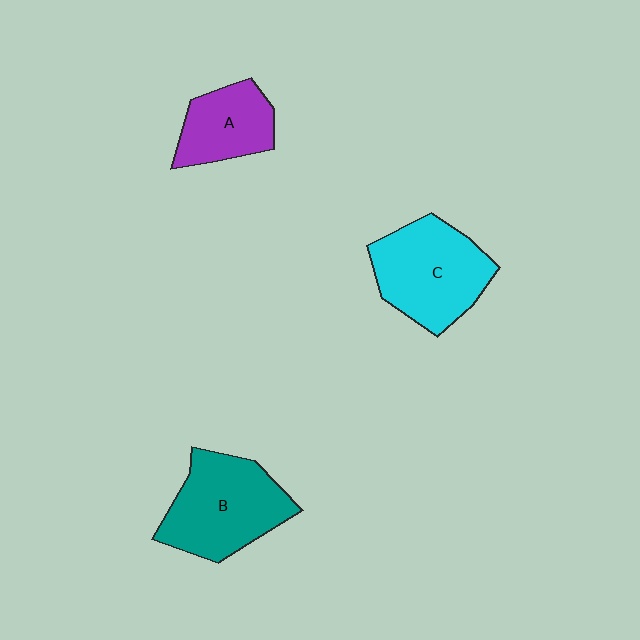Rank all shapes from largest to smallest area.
From largest to smallest: B (teal), C (cyan), A (purple).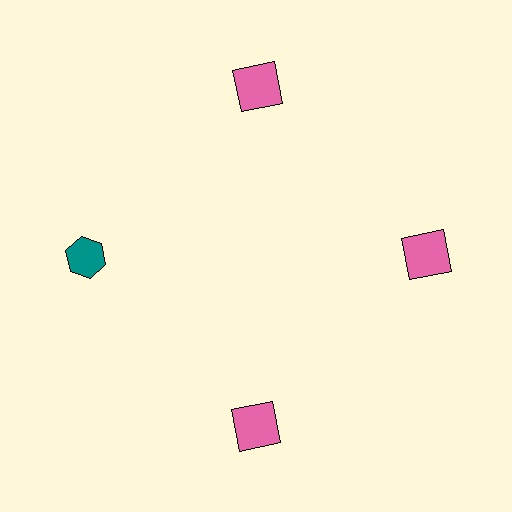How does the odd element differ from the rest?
It differs in both color (teal instead of pink) and shape (hexagon instead of square).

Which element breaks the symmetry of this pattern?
The teal hexagon at roughly the 9 o'clock position breaks the symmetry. All other shapes are pink squares.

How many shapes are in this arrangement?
There are 4 shapes arranged in a ring pattern.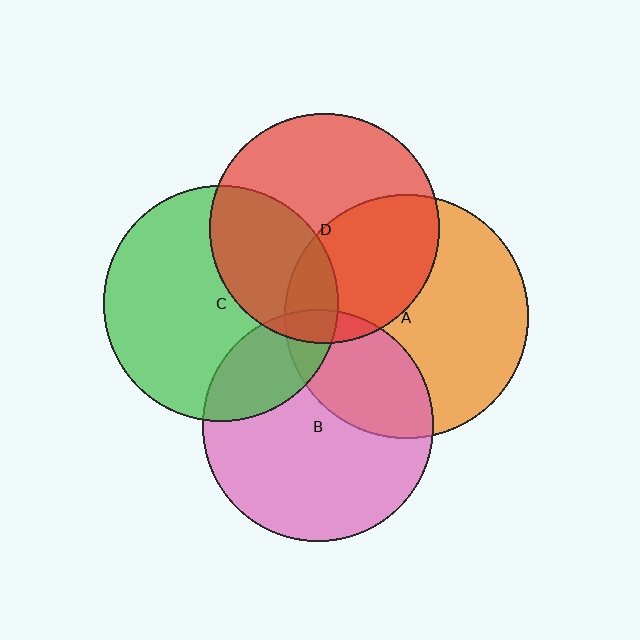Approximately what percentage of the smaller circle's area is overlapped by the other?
Approximately 40%.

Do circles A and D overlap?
Yes.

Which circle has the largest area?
Circle A (orange).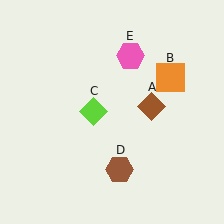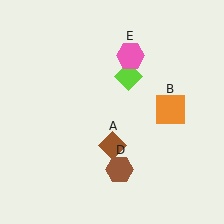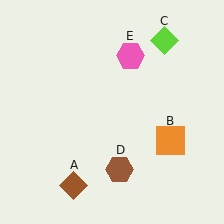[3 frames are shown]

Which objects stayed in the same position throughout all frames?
Brown hexagon (object D) and pink hexagon (object E) remained stationary.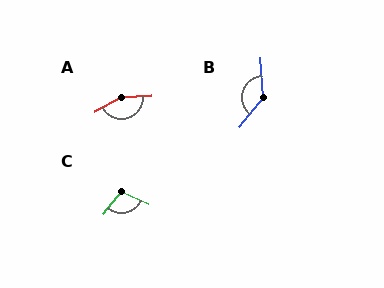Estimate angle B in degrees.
Approximately 138 degrees.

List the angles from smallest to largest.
C (105°), B (138°), A (154°).